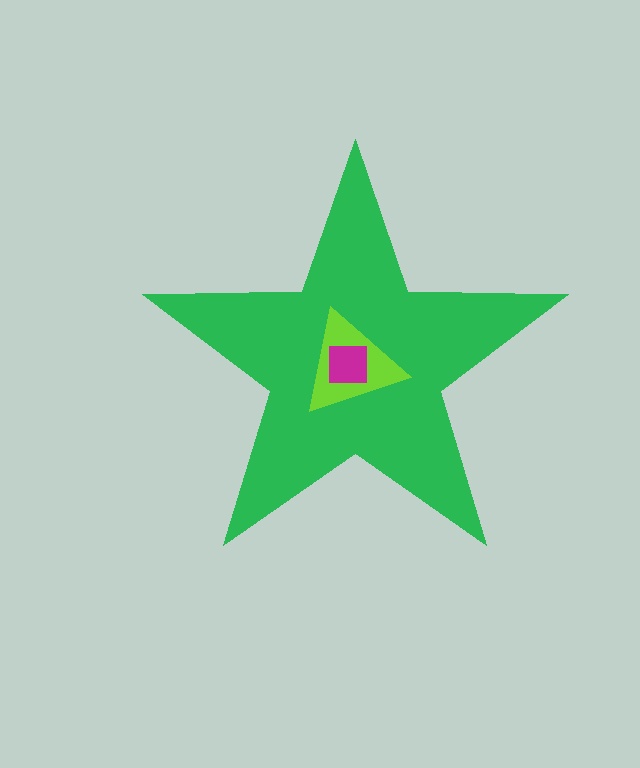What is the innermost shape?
The magenta square.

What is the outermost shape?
The green star.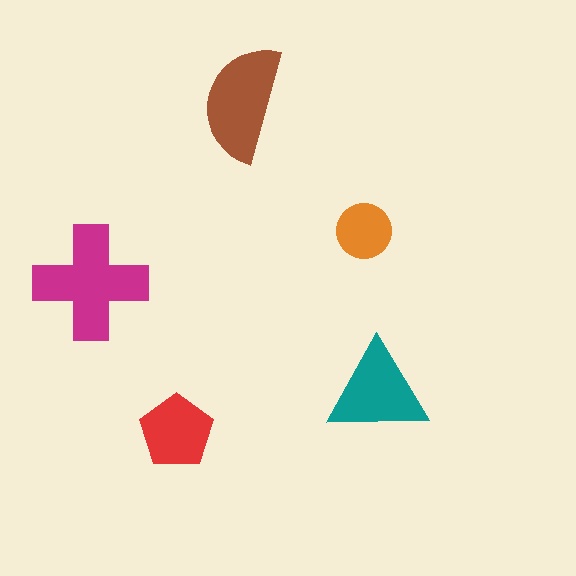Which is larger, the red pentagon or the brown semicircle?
The brown semicircle.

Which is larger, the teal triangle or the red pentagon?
The teal triangle.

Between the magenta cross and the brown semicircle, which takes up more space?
The magenta cross.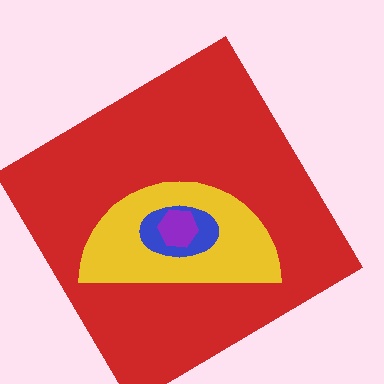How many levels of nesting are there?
4.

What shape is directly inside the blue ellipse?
The purple hexagon.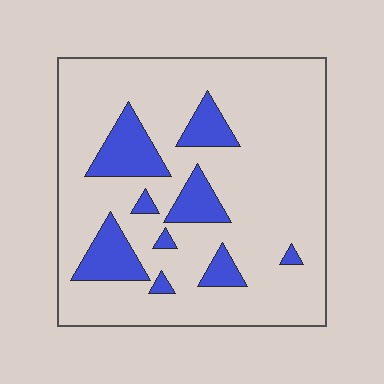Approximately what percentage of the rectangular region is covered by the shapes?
Approximately 20%.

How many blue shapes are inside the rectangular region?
9.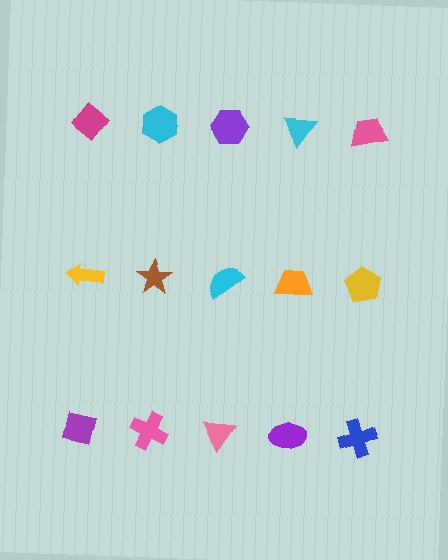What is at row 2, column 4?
An orange trapezoid.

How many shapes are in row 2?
5 shapes.